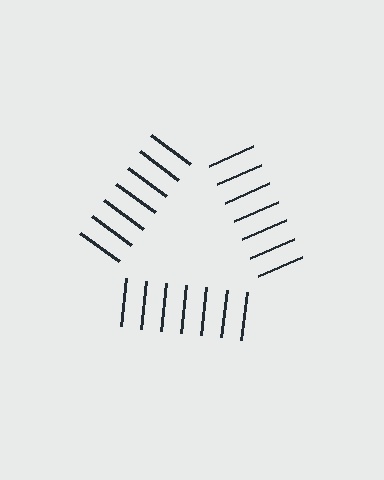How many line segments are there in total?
21 — 7 along each of the 3 edges.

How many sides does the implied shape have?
3 sides — the line-ends trace a triangle.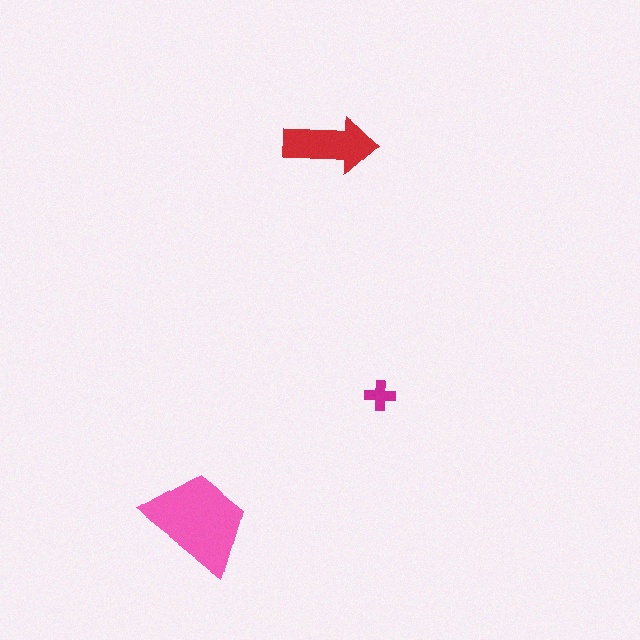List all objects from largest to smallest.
The pink trapezoid, the red arrow, the magenta cross.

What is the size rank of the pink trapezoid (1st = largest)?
1st.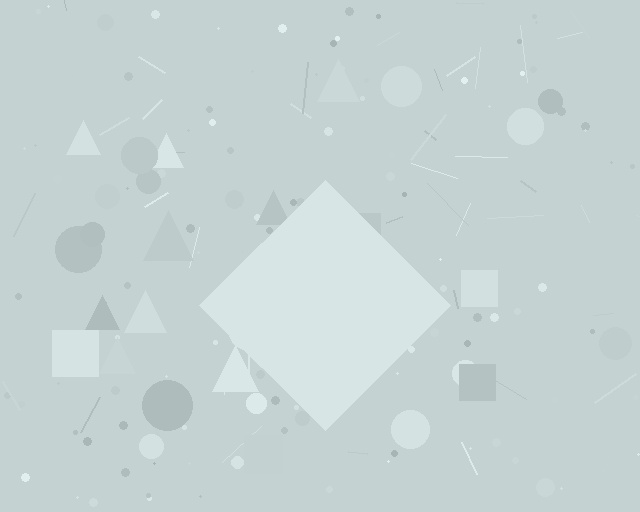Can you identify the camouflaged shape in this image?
The camouflaged shape is a diamond.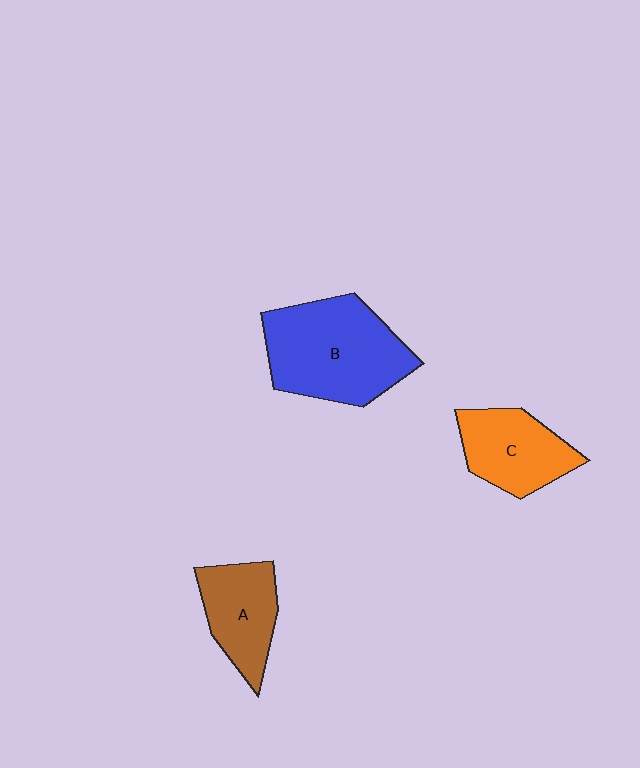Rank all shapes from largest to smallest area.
From largest to smallest: B (blue), C (orange), A (brown).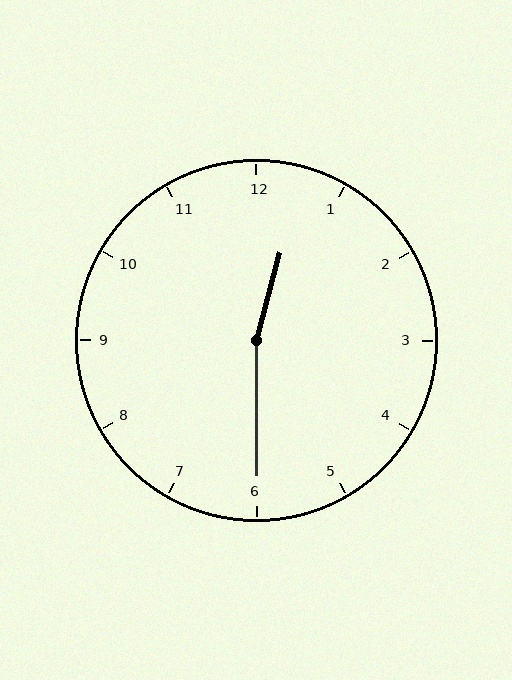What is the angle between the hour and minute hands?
Approximately 165 degrees.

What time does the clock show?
12:30.